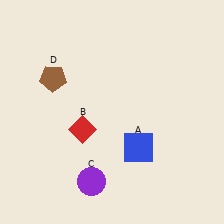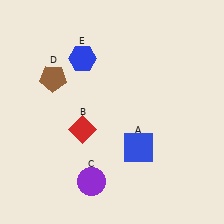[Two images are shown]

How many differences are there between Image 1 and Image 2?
There is 1 difference between the two images.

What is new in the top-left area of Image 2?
A blue hexagon (E) was added in the top-left area of Image 2.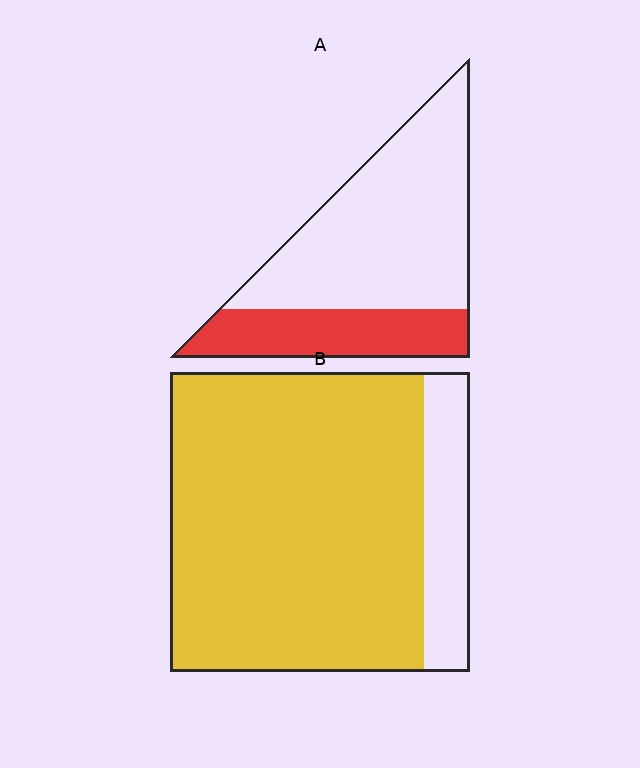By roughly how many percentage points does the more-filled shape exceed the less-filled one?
By roughly 55 percentage points (B over A).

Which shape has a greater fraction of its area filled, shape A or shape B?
Shape B.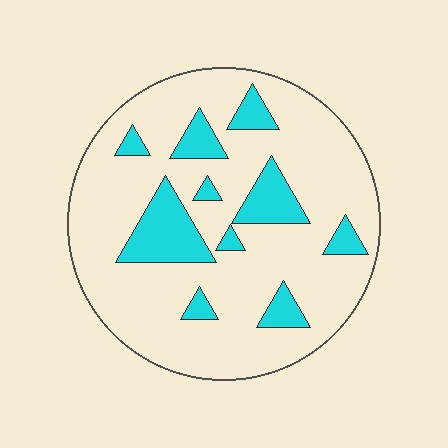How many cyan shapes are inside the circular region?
10.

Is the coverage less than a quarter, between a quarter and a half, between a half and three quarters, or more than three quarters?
Less than a quarter.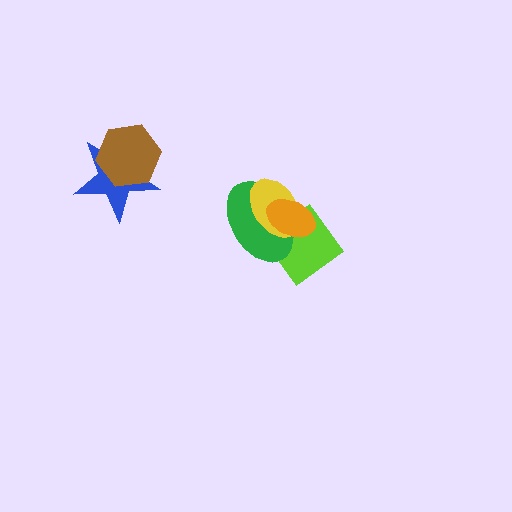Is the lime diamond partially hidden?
Yes, it is partially covered by another shape.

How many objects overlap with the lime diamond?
3 objects overlap with the lime diamond.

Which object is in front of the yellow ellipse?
The orange ellipse is in front of the yellow ellipse.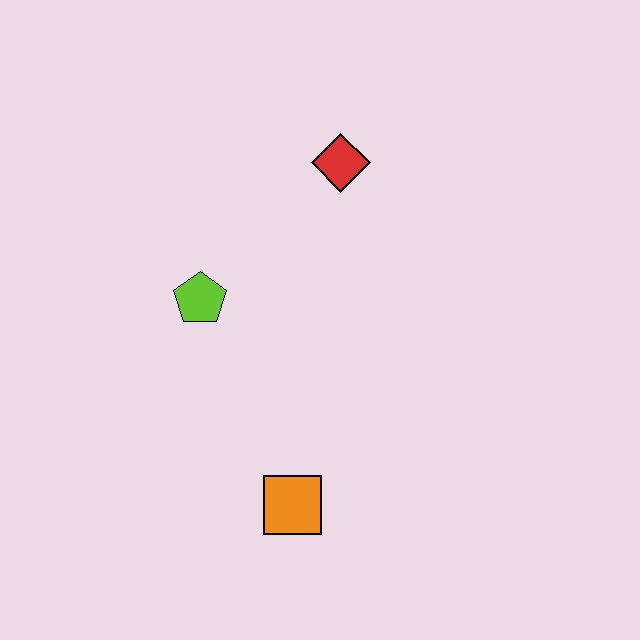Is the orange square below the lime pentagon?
Yes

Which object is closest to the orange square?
The lime pentagon is closest to the orange square.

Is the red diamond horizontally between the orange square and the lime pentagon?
No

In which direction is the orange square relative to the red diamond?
The orange square is below the red diamond.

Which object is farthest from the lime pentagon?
The orange square is farthest from the lime pentagon.